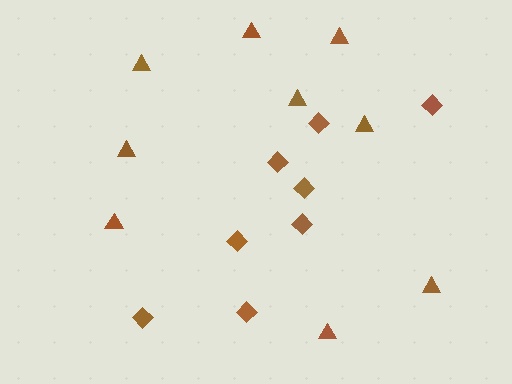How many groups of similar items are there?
There are 2 groups: one group of diamonds (8) and one group of triangles (9).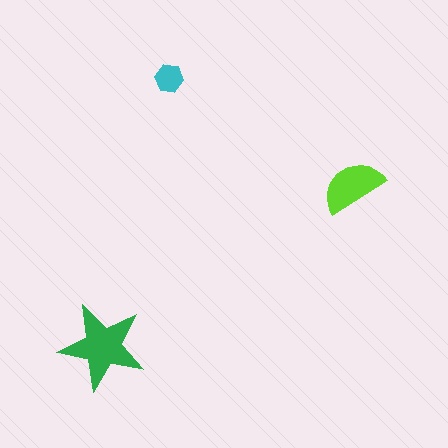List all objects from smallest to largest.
The cyan hexagon, the lime semicircle, the green star.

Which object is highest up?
The cyan hexagon is topmost.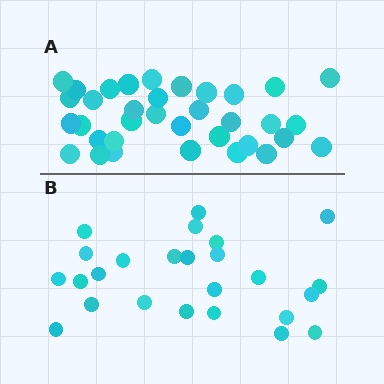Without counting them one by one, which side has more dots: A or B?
Region A (the top region) has more dots.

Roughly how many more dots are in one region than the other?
Region A has roughly 10 or so more dots than region B.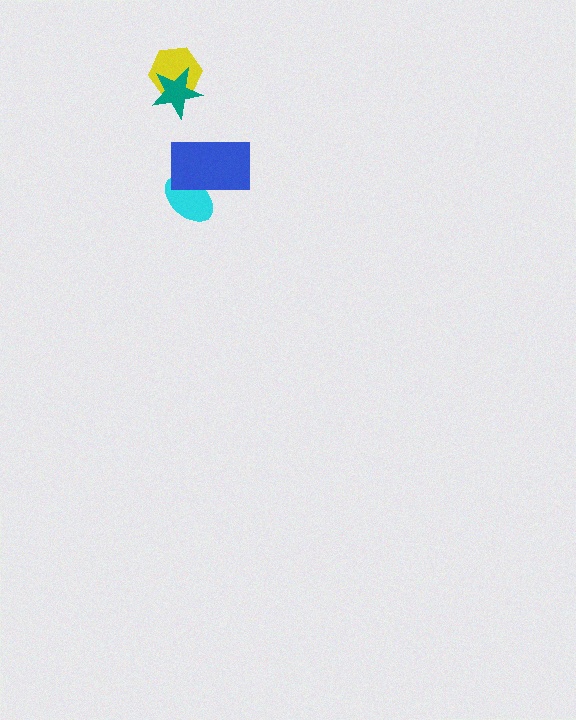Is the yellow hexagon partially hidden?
Yes, it is partially covered by another shape.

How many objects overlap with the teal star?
1 object overlaps with the teal star.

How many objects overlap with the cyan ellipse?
1 object overlaps with the cyan ellipse.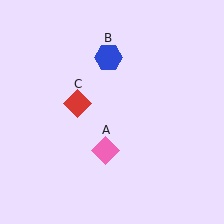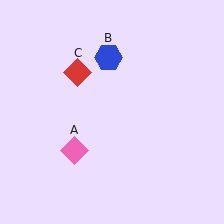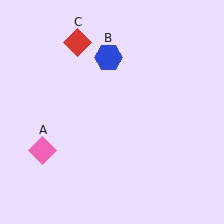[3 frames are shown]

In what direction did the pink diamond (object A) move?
The pink diamond (object A) moved left.